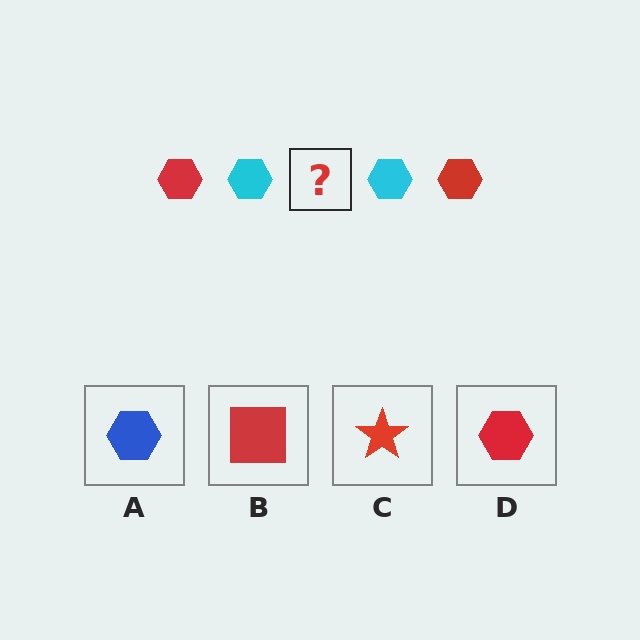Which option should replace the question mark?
Option D.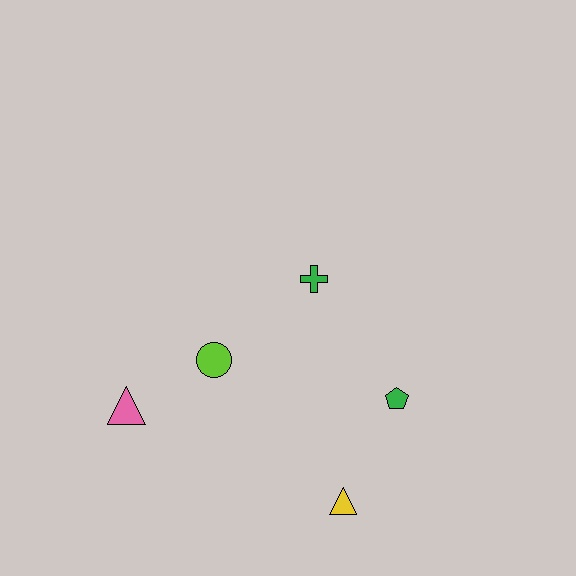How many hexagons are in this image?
There are no hexagons.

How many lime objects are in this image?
There is 1 lime object.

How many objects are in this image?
There are 5 objects.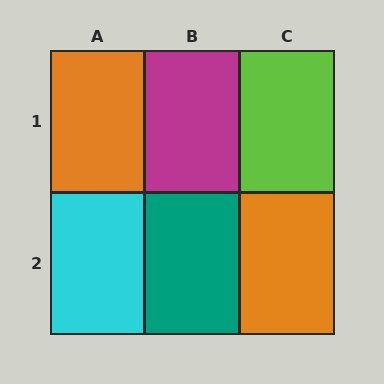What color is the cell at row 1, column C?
Lime.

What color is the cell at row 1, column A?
Orange.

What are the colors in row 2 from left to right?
Cyan, teal, orange.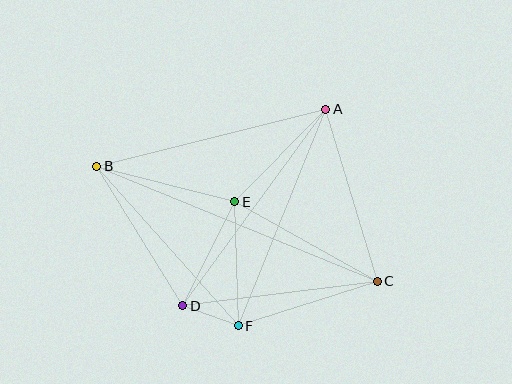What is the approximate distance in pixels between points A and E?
The distance between A and E is approximately 129 pixels.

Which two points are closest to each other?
Points D and F are closest to each other.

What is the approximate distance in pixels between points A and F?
The distance between A and F is approximately 233 pixels.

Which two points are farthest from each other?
Points B and C are farthest from each other.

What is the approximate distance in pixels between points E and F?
The distance between E and F is approximately 124 pixels.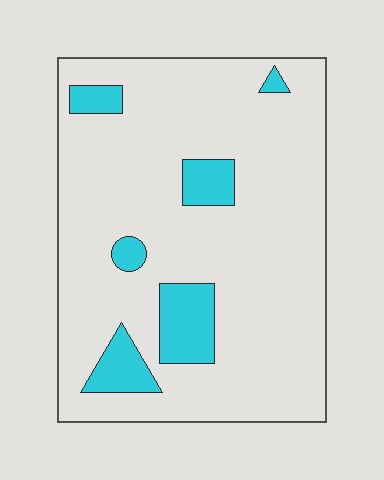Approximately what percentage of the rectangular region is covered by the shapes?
Approximately 15%.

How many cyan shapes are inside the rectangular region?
6.